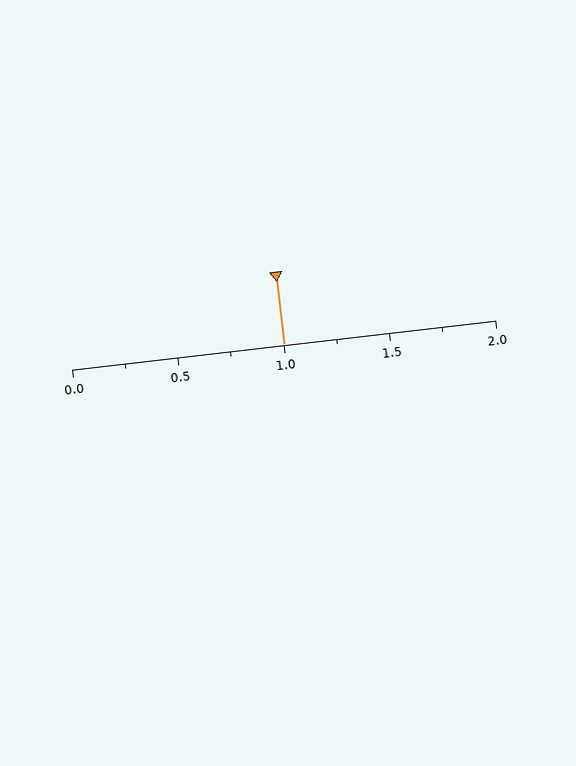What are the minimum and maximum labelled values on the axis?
The axis runs from 0.0 to 2.0.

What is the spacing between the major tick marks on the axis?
The major ticks are spaced 0.5 apart.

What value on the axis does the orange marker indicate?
The marker indicates approximately 1.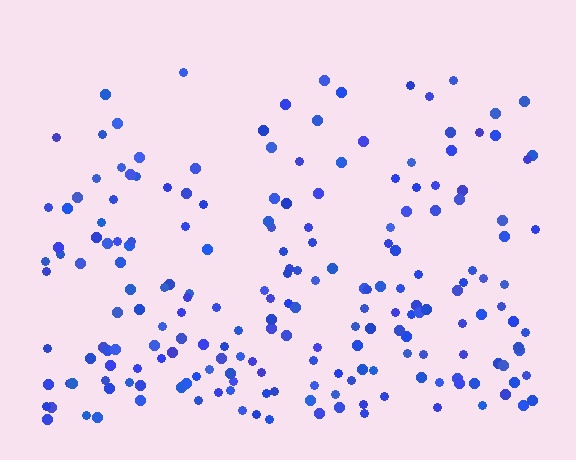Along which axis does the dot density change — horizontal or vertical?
Vertical.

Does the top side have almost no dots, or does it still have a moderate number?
Still a moderate number, just noticeably fewer than the bottom.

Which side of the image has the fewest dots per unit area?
The top.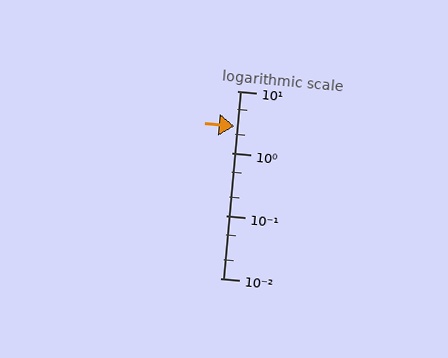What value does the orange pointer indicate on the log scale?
The pointer indicates approximately 2.7.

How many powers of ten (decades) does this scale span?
The scale spans 3 decades, from 0.01 to 10.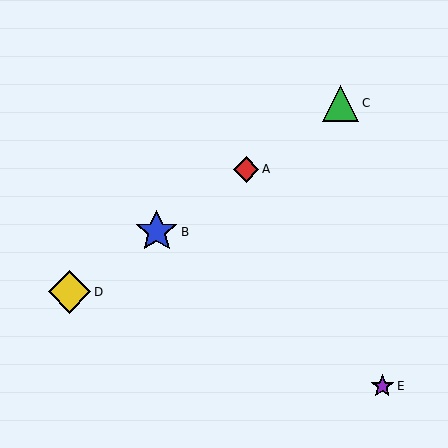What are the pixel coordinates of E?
Object E is at (382, 386).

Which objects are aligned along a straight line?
Objects A, B, C, D are aligned along a straight line.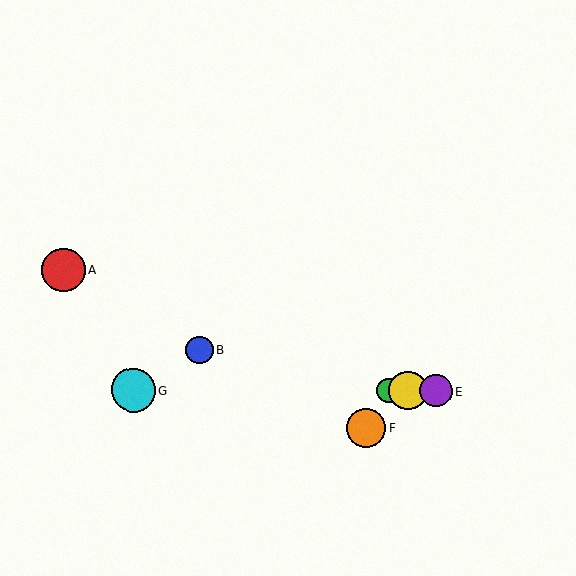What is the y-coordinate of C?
Object C is at y≈391.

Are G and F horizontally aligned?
No, G is at y≈390 and F is at y≈428.